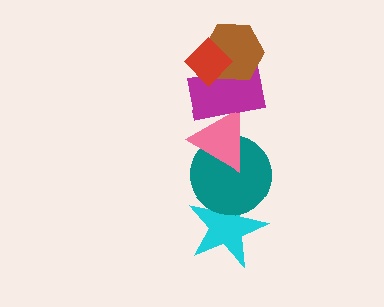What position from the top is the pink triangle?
The pink triangle is 4th from the top.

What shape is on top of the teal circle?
The pink triangle is on top of the teal circle.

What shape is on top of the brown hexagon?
The red diamond is on top of the brown hexagon.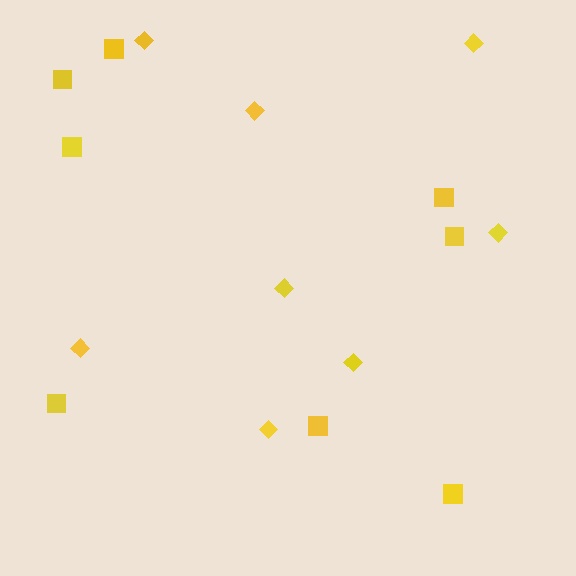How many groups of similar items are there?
There are 2 groups: one group of squares (8) and one group of diamonds (8).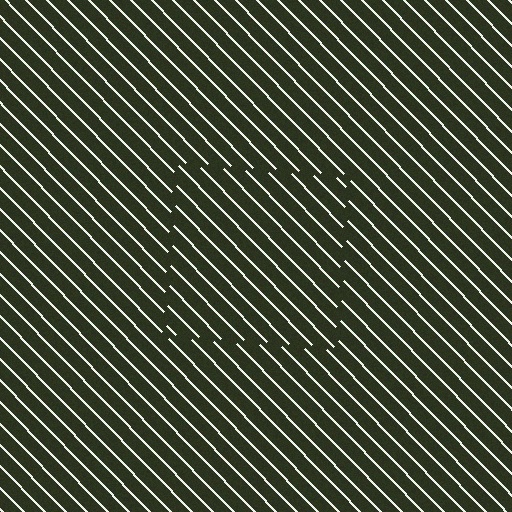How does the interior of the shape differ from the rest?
The interior of the shape contains the same grating, shifted by half a period — the contour is defined by the phase discontinuity where line-ends from the inner and outer gratings abut.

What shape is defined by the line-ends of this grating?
An illusory square. The interior of the shape contains the same grating, shifted by half a period — the contour is defined by the phase discontinuity where line-ends from the inner and outer gratings abut.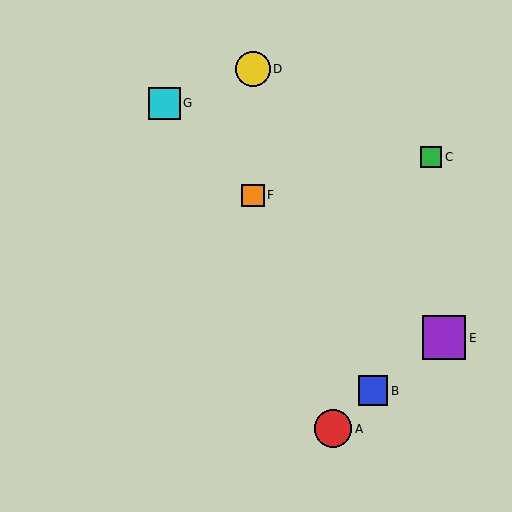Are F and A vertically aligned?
No, F is at x≈253 and A is at x≈333.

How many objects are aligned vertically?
2 objects (D, F) are aligned vertically.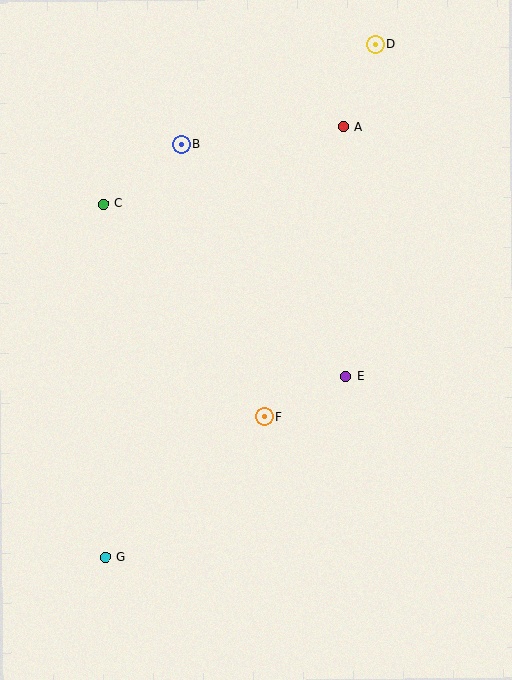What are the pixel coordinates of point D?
Point D is at (375, 44).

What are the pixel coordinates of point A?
Point A is at (343, 127).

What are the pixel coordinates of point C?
Point C is at (103, 204).